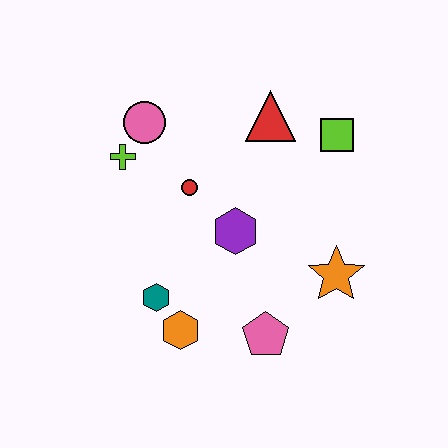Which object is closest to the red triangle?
The lime square is closest to the red triangle.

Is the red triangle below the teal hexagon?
No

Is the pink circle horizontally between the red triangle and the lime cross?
Yes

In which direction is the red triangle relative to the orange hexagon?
The red triangle is above the orange hexagon.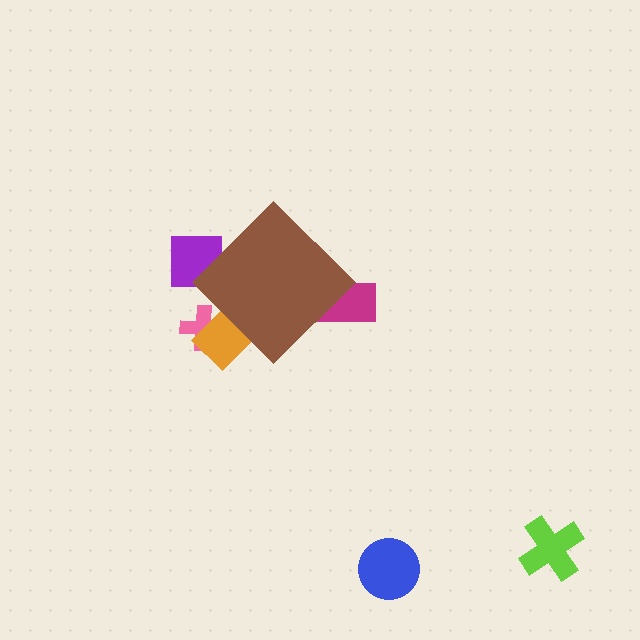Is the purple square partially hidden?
Yes, the purple square is partially hidden behind the brown diamond.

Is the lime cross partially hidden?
No, the lime cross is fully visible.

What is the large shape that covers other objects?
A brown diamond.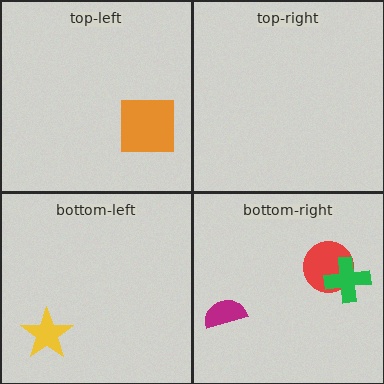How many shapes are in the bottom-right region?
3.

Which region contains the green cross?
The bottom-right region.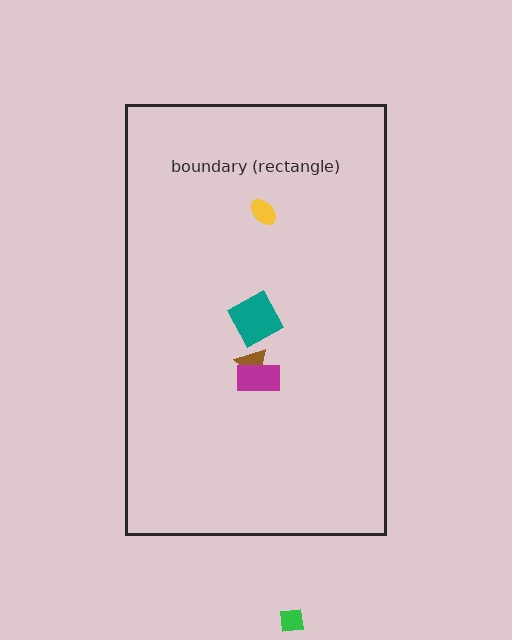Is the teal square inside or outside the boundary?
Inside.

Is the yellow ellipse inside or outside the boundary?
Inside.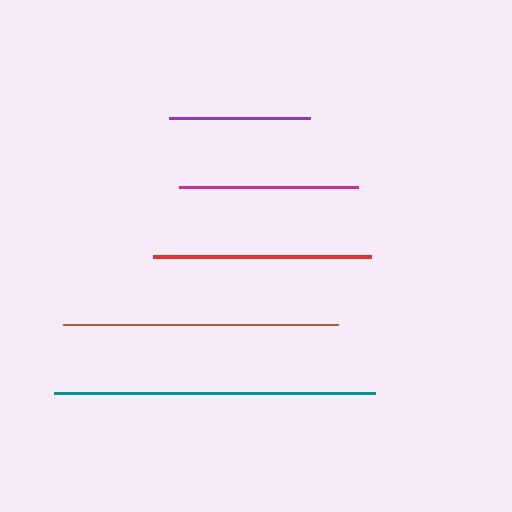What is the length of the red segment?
The red segment is approximately 219 pixels long.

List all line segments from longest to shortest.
From longest to shortest: teal, brown, red, magenta, purple.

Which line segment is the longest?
The teal line is the longest at approximately 321 pixels.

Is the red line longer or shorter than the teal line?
The teal line is longer than the red line.